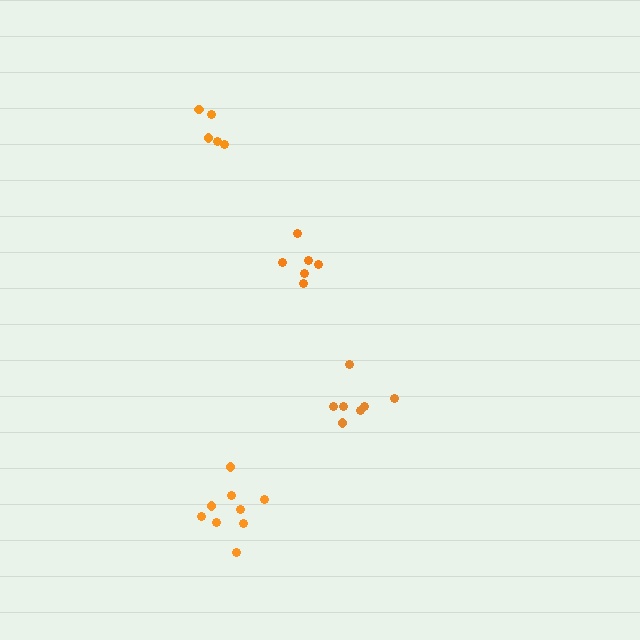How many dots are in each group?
Group 1: 7 dots, Group 2: 5 dots, Group 3: 9 dots, Group 4: 6 dots (27 total).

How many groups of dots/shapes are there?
There are 4 groups.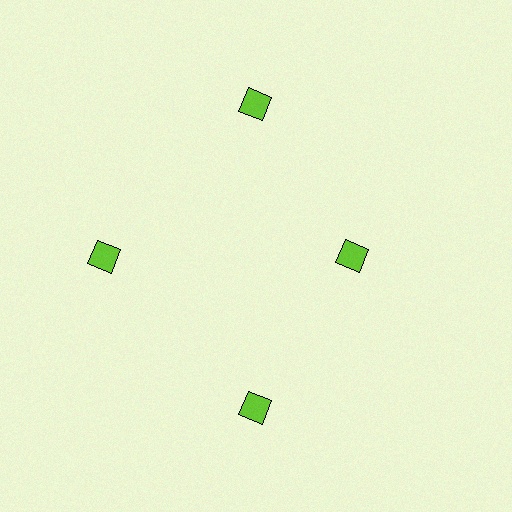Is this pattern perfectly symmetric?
No. The 4 lime diamonds are arranged in a ring, but one element near the 3 o'clock position is pulled inward toward the center, breaking the 4-fold rotational symmetry.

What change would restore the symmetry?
The symmetry would be restored by moving it outward, back onto the ring so that all 4 diamonds sit at equal angles and equal distance from the center.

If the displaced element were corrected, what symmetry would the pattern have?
It would have 4-fold rotational symmetry — the pattern would map onto itself every 90 degrees.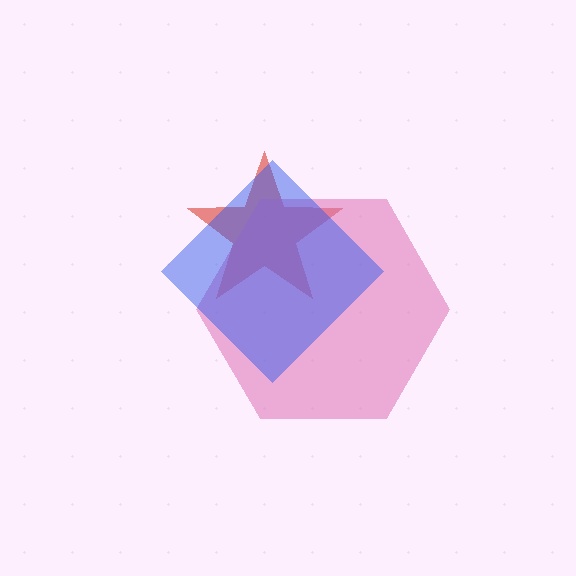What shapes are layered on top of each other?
The layered shapes are: a red star, a pink hexagon, a blue diamond.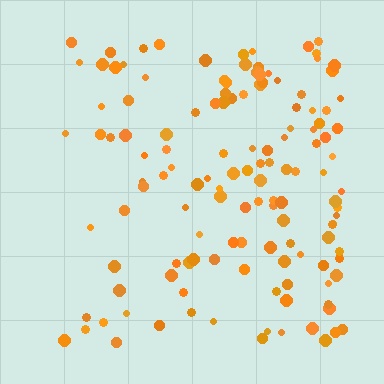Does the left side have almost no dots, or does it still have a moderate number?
Still a moderate number, just noticeably fewer than the right.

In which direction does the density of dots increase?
From left to right, with the right side densest.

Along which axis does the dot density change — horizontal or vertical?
Horizontal.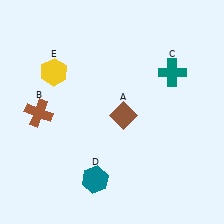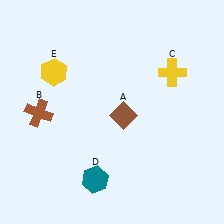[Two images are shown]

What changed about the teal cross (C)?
In Image 1, C is teal. In Image 2, it changed to yellow.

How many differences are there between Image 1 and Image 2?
There is 1 difference between the two images.